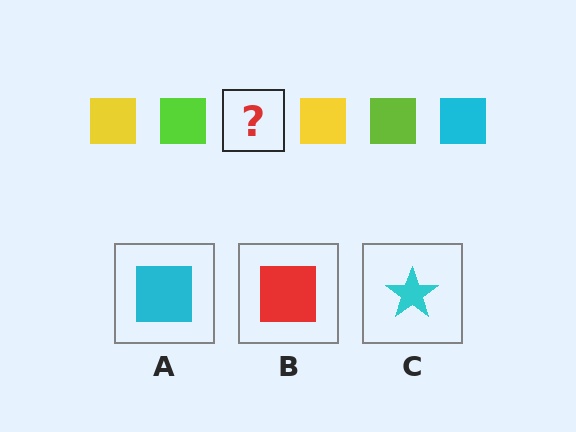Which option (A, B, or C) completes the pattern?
A.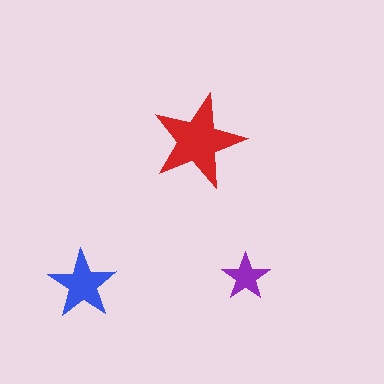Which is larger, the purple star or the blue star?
The blue one.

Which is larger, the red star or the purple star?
The red one.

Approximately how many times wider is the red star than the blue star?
About 1.5 times wider.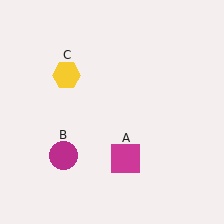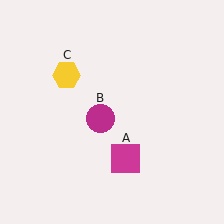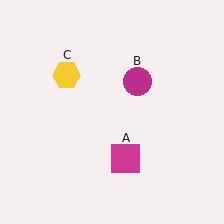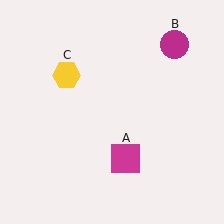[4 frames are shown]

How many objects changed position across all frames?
1 object changed position: magenta circle (object B).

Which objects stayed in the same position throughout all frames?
Magenta square (object A) and yellow hexagon (object C) remained stationary.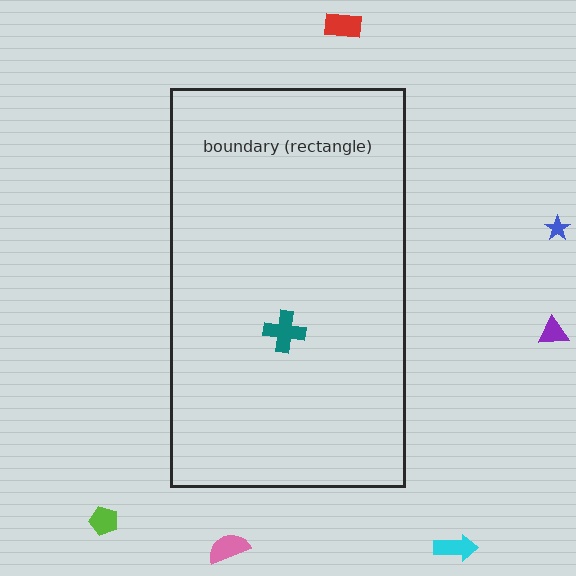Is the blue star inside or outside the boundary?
Outside.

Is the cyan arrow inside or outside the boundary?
Outside.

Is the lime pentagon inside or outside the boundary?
Outside.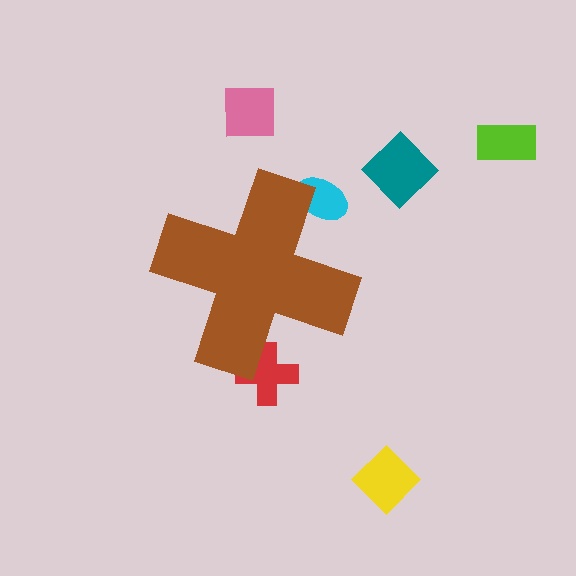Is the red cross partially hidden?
Yes, the red cross is partially hidden behind the brown cross.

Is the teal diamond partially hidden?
No, the teal diamond is fully visible.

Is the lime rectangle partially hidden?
No, the lime rectangle is fully visible.